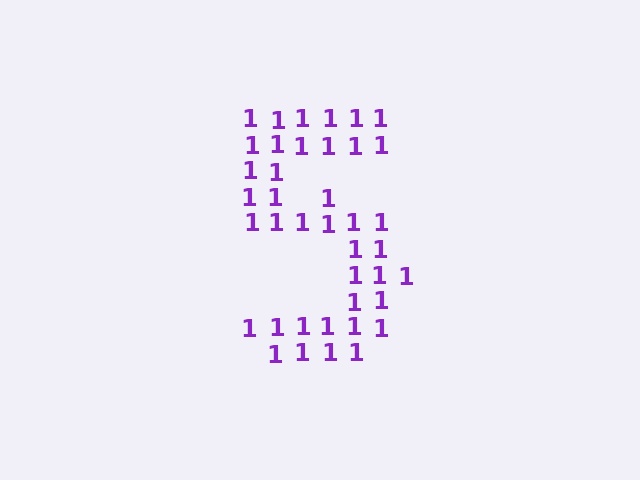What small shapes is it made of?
It is made of small digit 1's.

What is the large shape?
The large shape is the digit 5.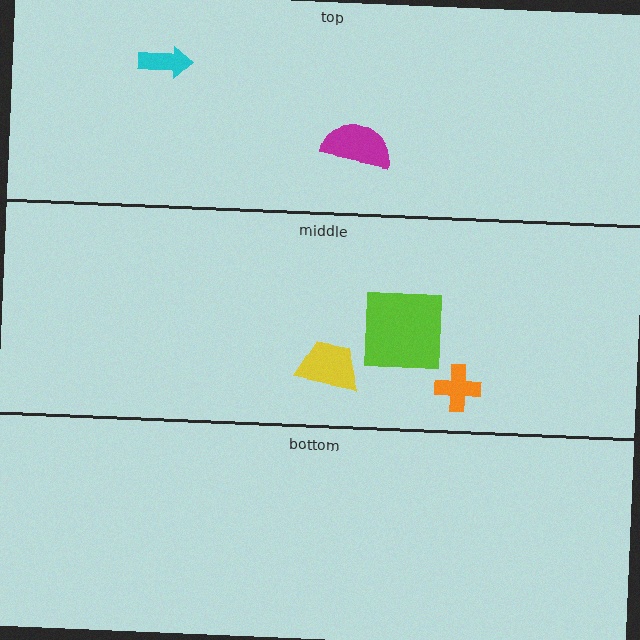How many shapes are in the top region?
2.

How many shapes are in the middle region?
3.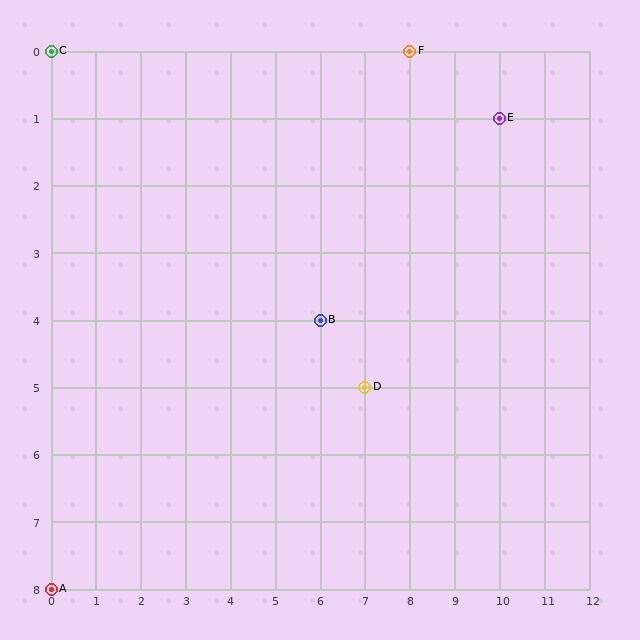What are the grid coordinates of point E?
Point E is at grid coordinates (10, 1).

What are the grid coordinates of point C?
Point C is at grid coordinates (0, 0).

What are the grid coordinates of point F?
Point F is at grid coordinates (8, 0).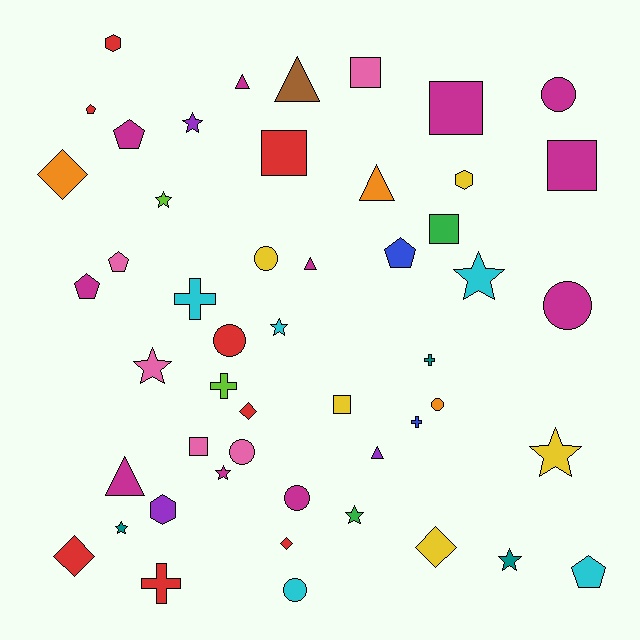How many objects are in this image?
There are 50 objects.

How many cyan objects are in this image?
There are 5 cyan objects.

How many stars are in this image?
There are 10 stars.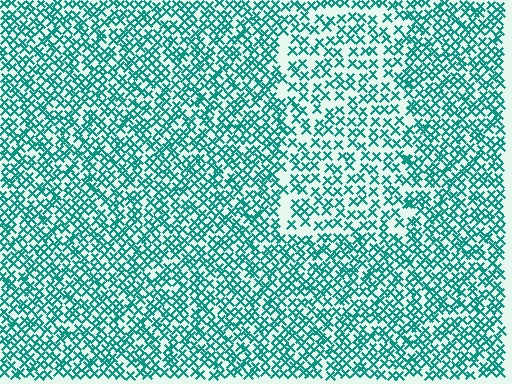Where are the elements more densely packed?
The elements are more densely packed outside the rectangle boundary.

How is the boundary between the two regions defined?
The boundary is defined by a change in element density (approximately 1.6x ratio). All elements are the same color, size, and shape.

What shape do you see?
I see a rectangle.